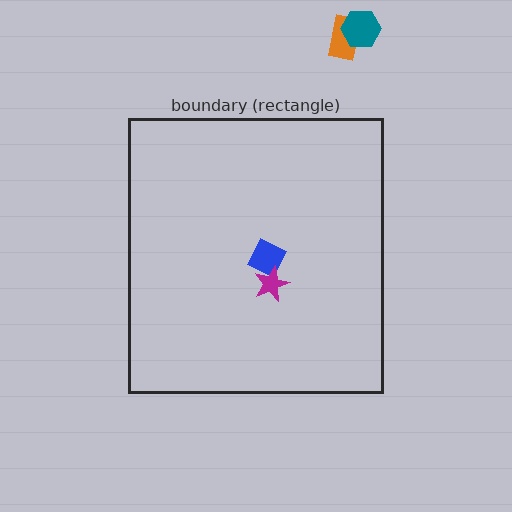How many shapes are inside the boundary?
2 inside, 2 outside.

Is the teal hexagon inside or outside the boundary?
Outside.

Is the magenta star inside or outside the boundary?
Inside.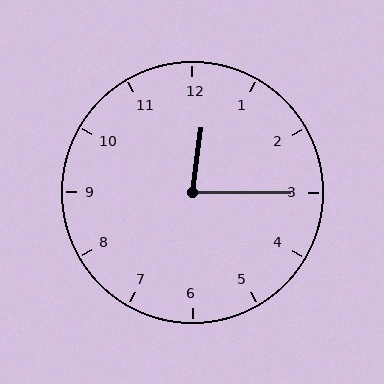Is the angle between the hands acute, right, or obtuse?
It is acute.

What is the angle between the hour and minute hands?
Approximately 82 degrees.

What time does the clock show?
12:15.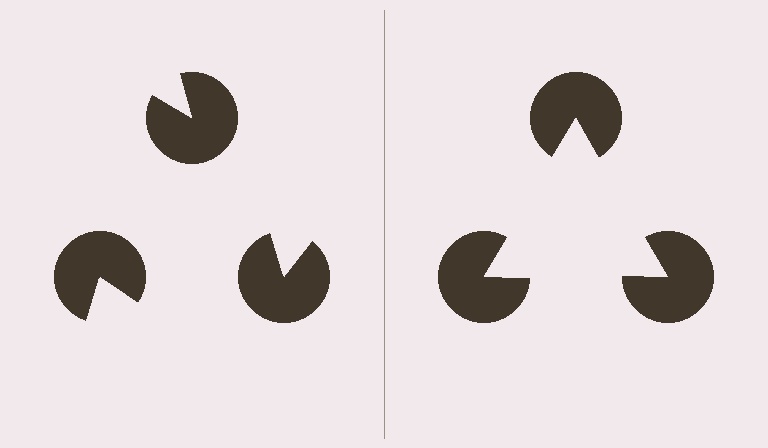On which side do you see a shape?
An illusory triangle appears on the right side. On the left side the wedge cuts are rotated, so no coherent shape forms.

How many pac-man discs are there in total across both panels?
6 — 3 on each side.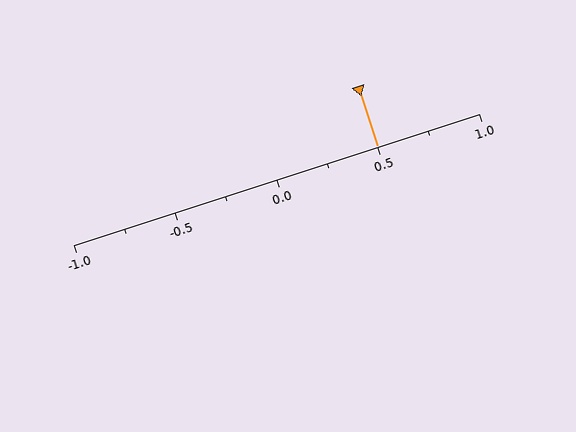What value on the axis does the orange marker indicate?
The marker indicates approximately 0.5.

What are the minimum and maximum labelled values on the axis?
The axis runs from -1.0 to 1.0.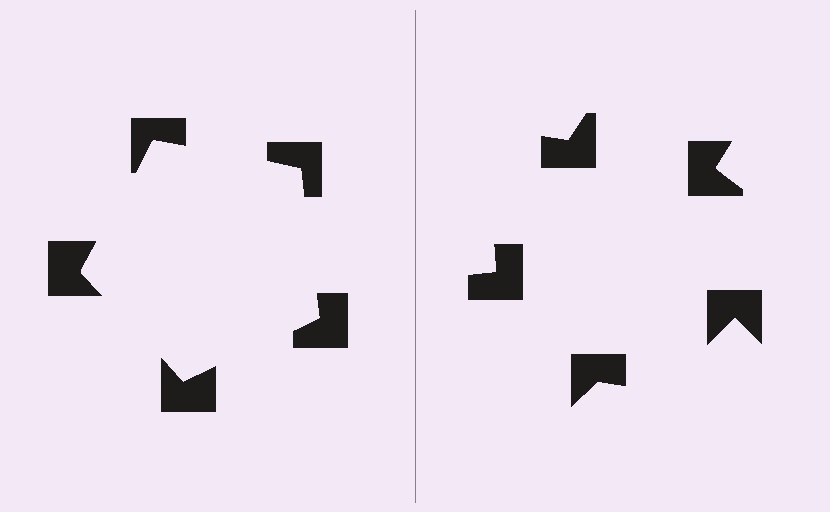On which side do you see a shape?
An illusory pentagon appears on the left side. On the right side the wedge cuts are rotated, so no coherent shape forms.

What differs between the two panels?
The notched squares are positioned identically on both sides; only the wedge orientations differ. On the left they align to a pentagon; on the right they are misaligned.